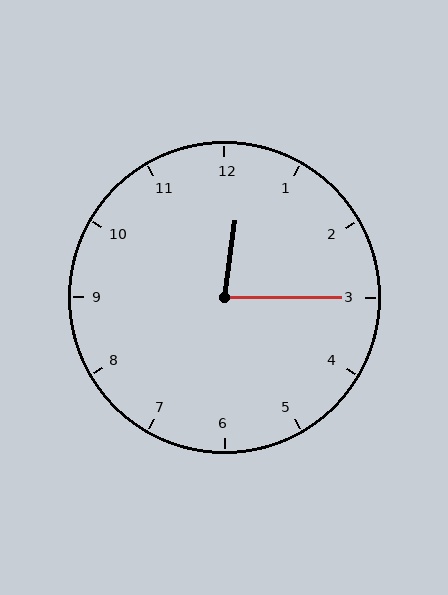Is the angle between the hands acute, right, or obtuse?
It is acute.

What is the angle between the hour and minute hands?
Approximately 82 degrees.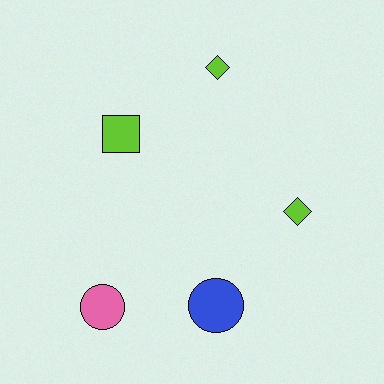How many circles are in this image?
There are 2 circles.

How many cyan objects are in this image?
There are no cyan objects.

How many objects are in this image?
There are 5 objects.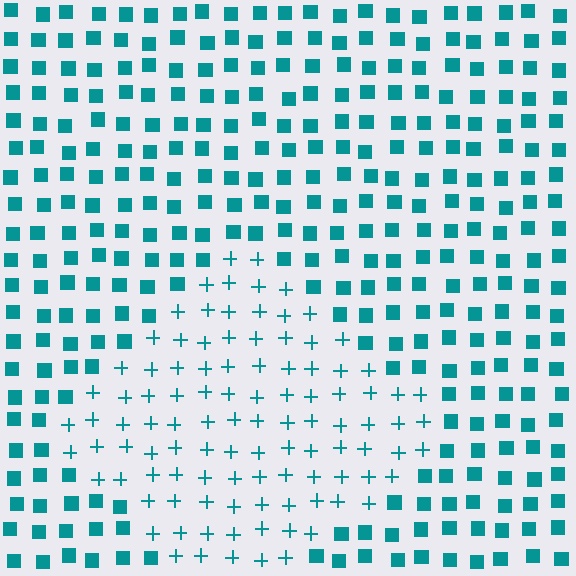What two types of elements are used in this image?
The image uses plus signs inside the diamond region and squares outside it.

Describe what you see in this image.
The image is filled with small teal elements arranged in a uniform grid. A diamond-shaped region contains plus signs, while the surrounding area contains squares. The boundary is defined purely by the change in element shape.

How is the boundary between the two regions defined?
The boundary is defined by a change in element shape: plus signs inside vs. squares outside. All elements share the same color and spacing.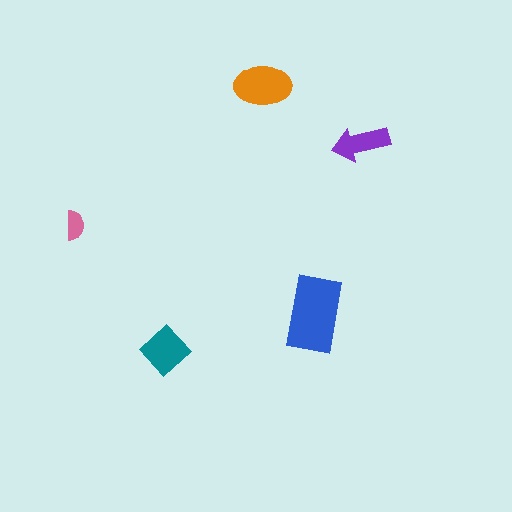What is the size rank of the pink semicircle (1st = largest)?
5th.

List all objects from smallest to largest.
The pink semicircle, the purple arrow, the teal diamond, the orange ellipse, the blue rectangle.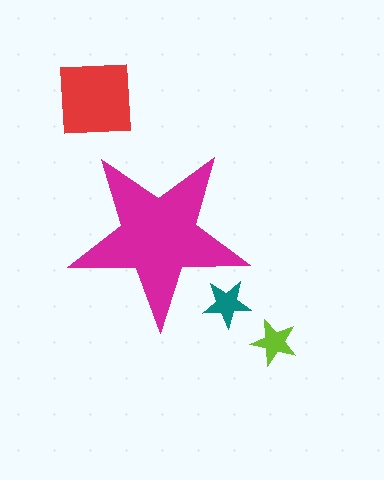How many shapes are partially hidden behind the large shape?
1 shape is partially hidden.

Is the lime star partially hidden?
No, the lime star is fully visible.